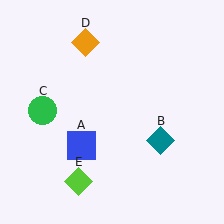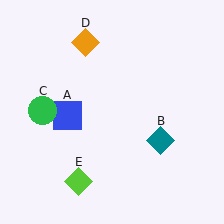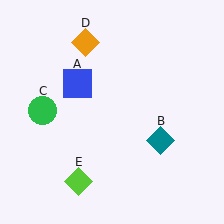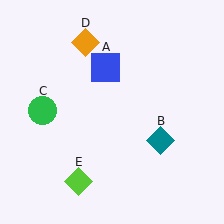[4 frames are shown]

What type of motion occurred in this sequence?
The blue square (object A) rotated clockwise around the center of the scene.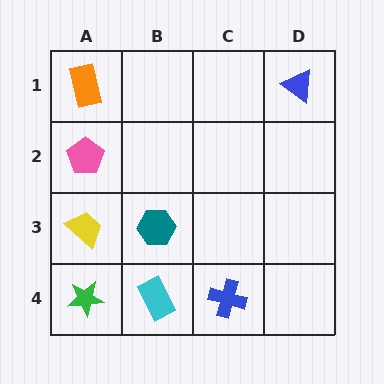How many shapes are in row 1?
2 shapes.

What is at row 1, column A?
An orange rectangle.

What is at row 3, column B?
A teal hexagon.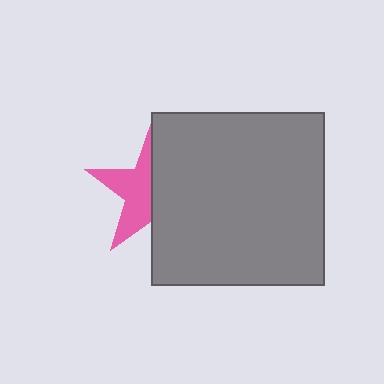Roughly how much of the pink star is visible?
About half of it is visible (roughly 48%).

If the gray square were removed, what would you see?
You would see the complete pink star.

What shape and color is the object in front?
The object in front is a gray square.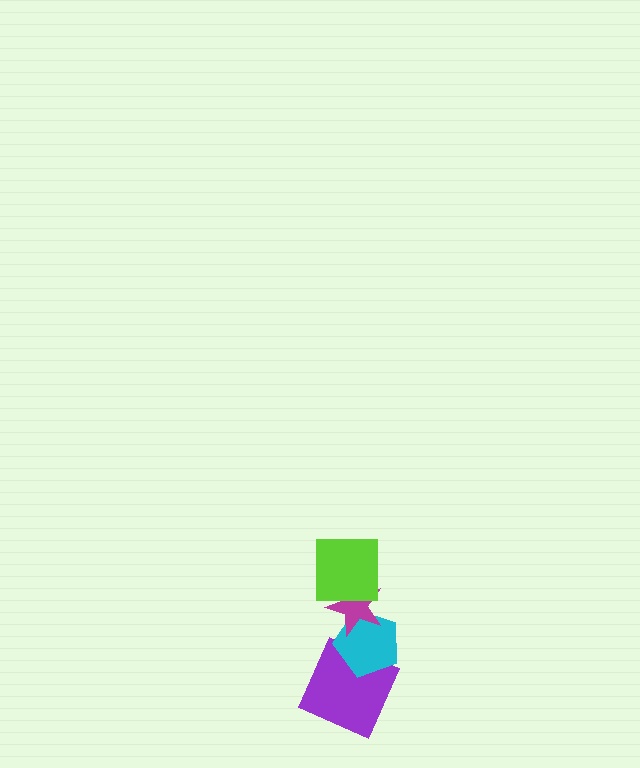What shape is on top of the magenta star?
The lime square is on top of the magenta star.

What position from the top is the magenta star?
The magenta star is 2nd from the top.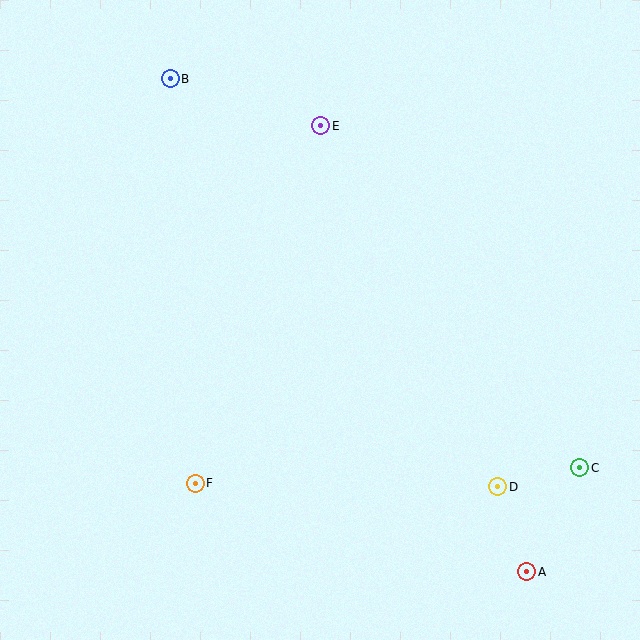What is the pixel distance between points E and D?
The distance between E and D is 402 pixels.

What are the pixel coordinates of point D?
Point D is at (498, 487).